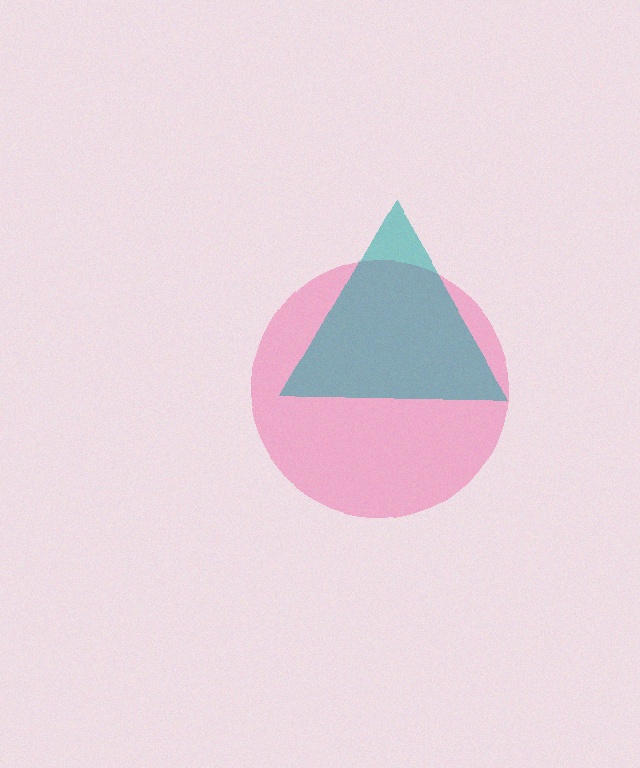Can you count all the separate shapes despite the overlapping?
Yes, there are 2 separate shapes.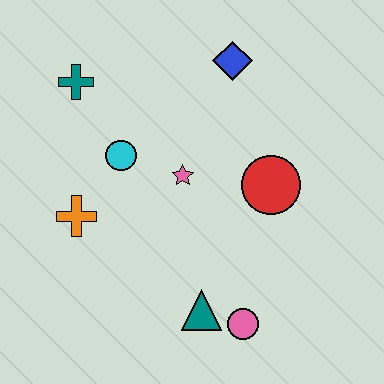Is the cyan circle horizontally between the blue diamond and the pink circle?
No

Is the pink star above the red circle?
Yes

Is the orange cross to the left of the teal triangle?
Yes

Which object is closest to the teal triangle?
The pink circle is closest to the teal triangle.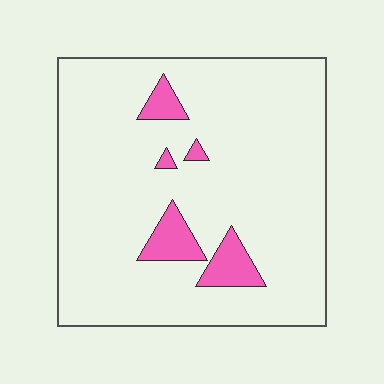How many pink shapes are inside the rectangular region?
5.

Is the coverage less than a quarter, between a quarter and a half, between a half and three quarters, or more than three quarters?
Less than a quarter.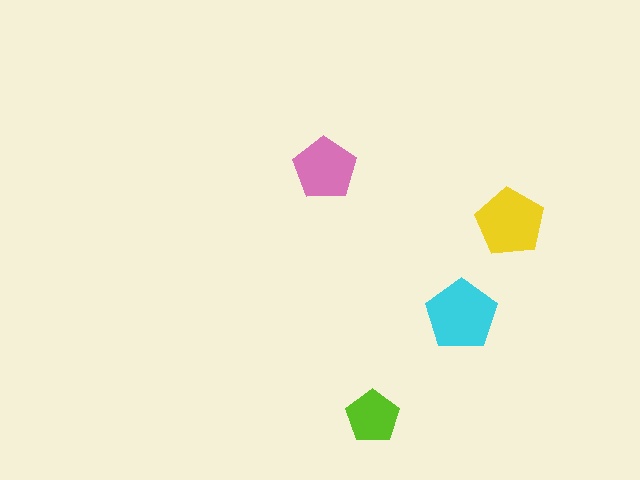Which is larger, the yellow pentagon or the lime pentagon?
The yellow one.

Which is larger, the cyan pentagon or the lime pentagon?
The cyan one.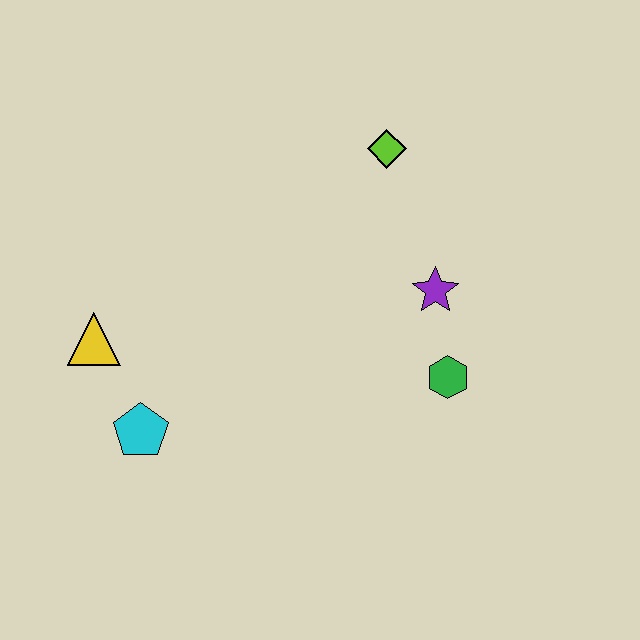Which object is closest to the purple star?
The green hexagon is closest to the purple star.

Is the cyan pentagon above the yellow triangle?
No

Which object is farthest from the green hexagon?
The yellow triangle is farthest from the green hexagon.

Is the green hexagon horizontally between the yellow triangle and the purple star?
No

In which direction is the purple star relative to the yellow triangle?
The purple star is to the right of the yellow triangle.